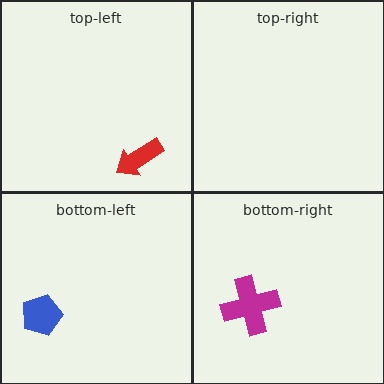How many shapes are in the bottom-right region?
1.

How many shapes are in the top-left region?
1.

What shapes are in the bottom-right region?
The magenta cross.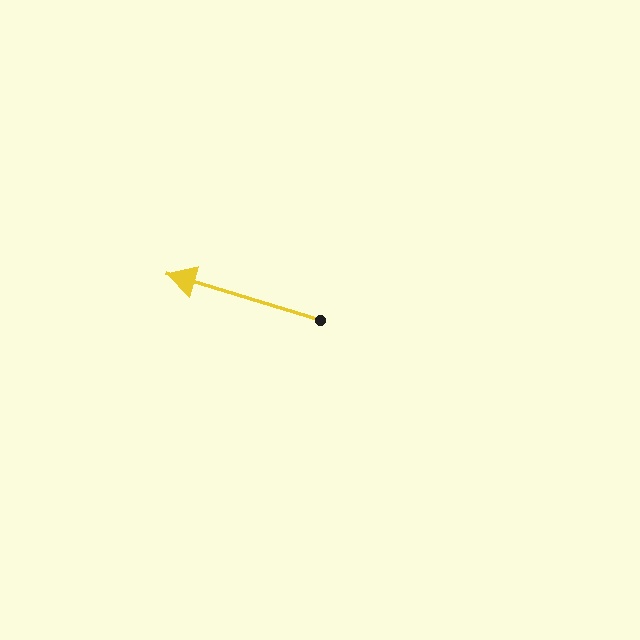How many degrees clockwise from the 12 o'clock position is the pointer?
Approximately 287 degrees.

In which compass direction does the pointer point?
West.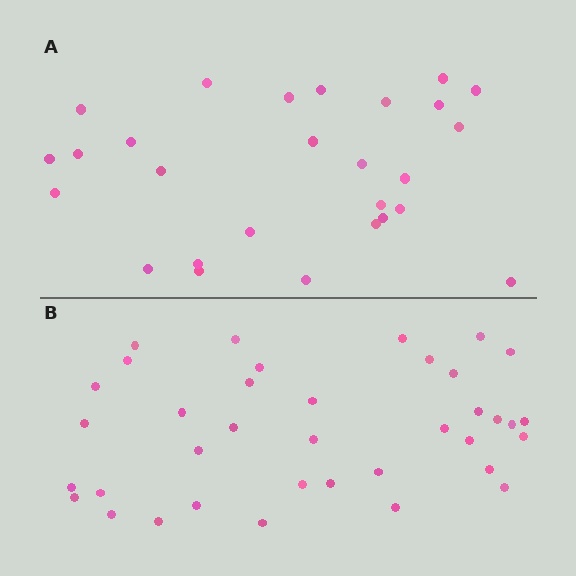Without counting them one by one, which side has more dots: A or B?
Region B (the bottom region) has more dots.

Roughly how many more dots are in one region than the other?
Region B has roughly 10 or so more dots than region A.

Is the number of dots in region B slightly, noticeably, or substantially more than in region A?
Region B has noticeably more, but not dramatically so. The ratio is roughly 1.4 to 1.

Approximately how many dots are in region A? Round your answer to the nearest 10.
About 30 dots. (The exact count is 27, which rounds to 30.)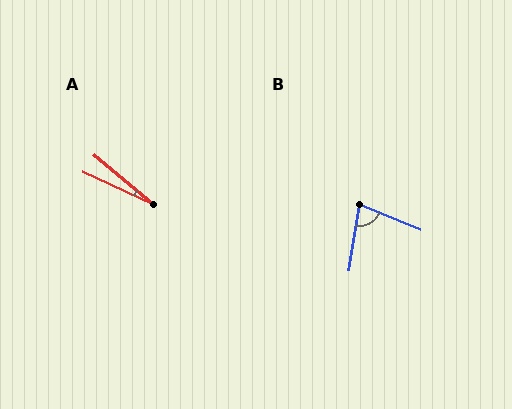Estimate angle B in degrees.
Approximately 77 degrees.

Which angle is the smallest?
A, at approximately 15 degrees.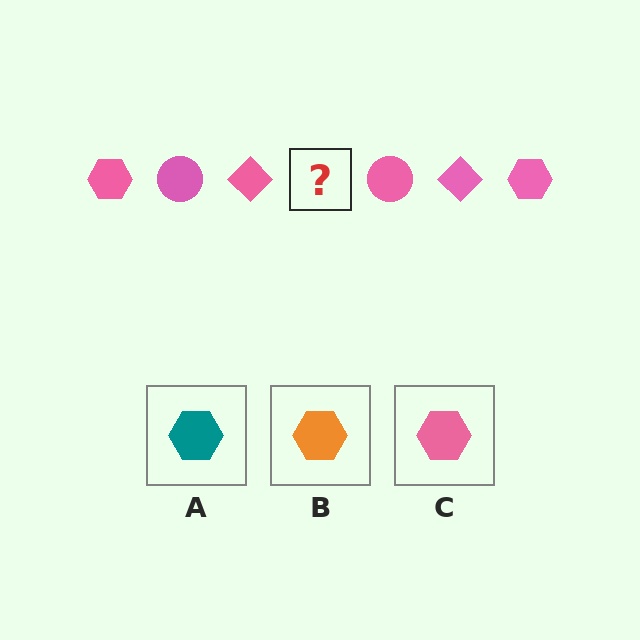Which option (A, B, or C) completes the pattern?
C.